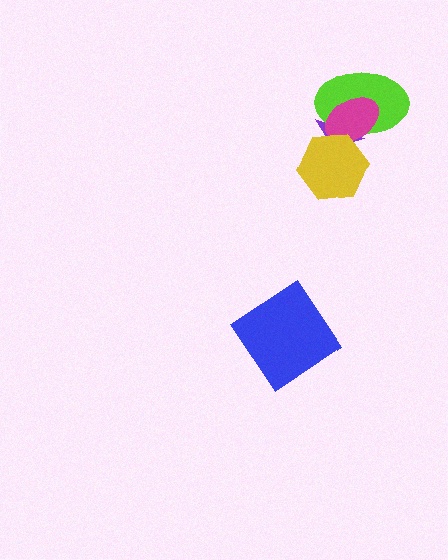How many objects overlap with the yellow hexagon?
3 objects overlap with the yellow hexagon.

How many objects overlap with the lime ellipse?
3 objects overlap with the lime ellipse.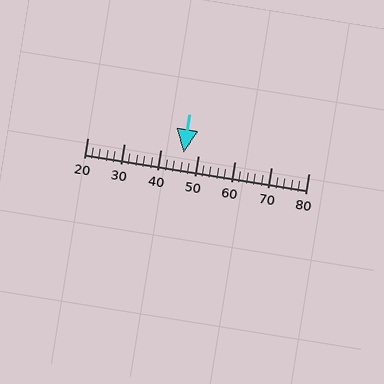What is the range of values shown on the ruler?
The ruler shows values from 20 to 80.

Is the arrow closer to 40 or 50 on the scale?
The arrow is closer to 50.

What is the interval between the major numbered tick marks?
The major tick marks are spaced 10 units apart.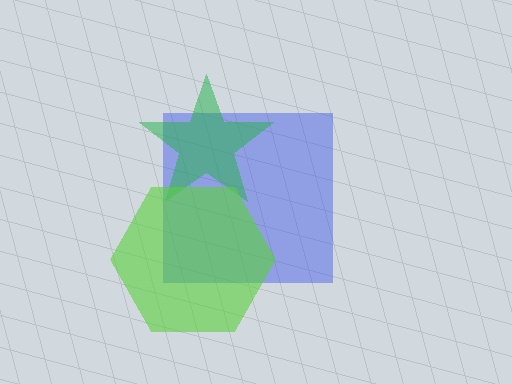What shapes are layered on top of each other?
The layered shapes are: a blue square, a green star, a lime hexagon.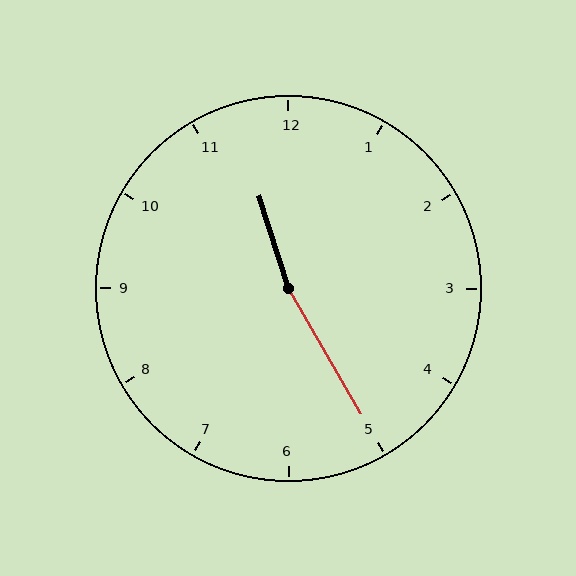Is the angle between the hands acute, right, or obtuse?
It is obtuse.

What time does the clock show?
11:25.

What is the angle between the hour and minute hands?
Approximately 168 degrees.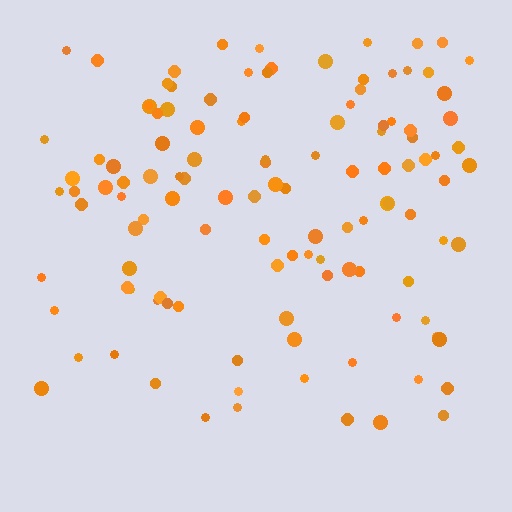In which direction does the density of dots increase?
From bottom to top, with the top side densest.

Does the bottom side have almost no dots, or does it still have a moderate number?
Still a moderate number, just noticeably fewer than the top.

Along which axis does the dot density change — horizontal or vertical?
Vertical.